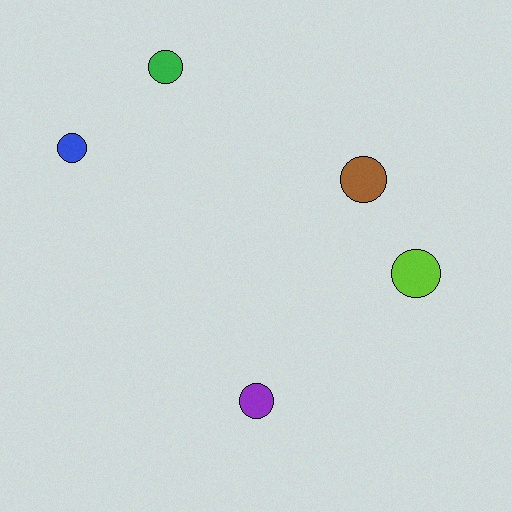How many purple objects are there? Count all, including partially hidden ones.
There is 1 purple object.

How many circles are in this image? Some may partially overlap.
There are 5 circles.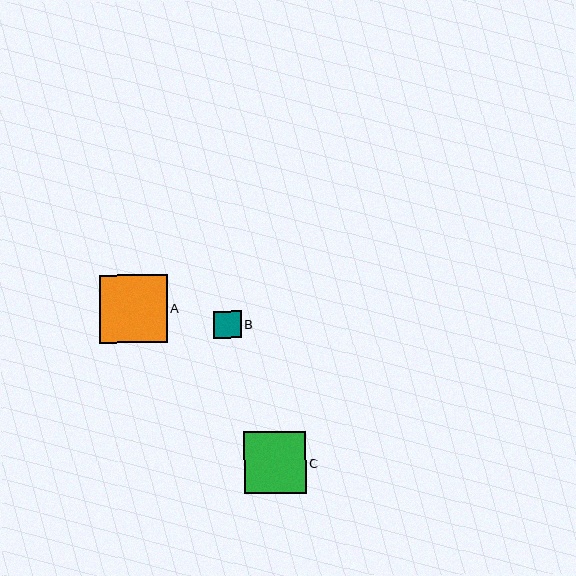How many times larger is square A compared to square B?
Square A is approximately 2.4 times the size of square B.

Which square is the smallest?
Square B is the smallest with a size of approximately 28 pixels.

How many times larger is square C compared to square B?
Square C is approximately 2.2 times the size of square B.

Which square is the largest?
Square A is the largest with a size of approximately 68 pixels.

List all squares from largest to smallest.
From largest to smallest: A, C, B.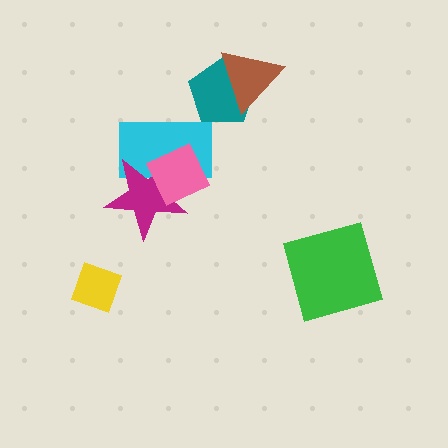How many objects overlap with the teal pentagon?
1 object overlaps with the teal pentagon.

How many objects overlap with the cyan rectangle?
2 objects overlap with the cyan rectangle.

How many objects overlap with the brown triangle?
1 object overlaps with the brown triangle.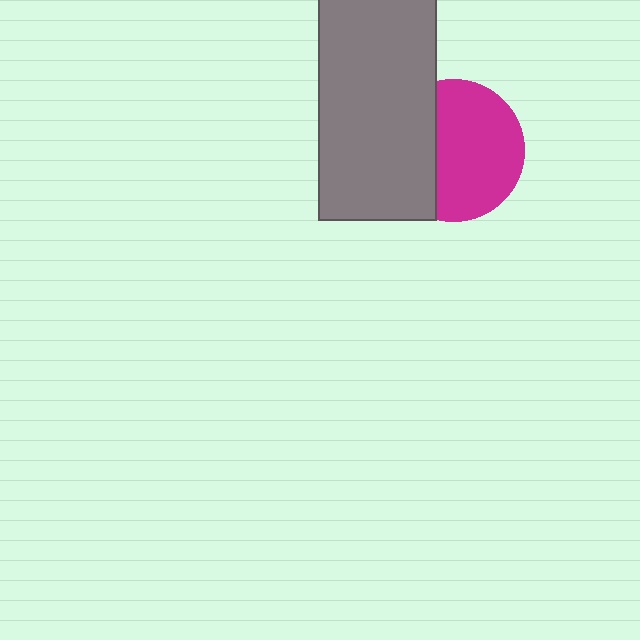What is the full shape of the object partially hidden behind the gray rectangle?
The partially hidden object is a magenta circle.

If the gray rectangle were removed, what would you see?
You would see the complete magenta circle.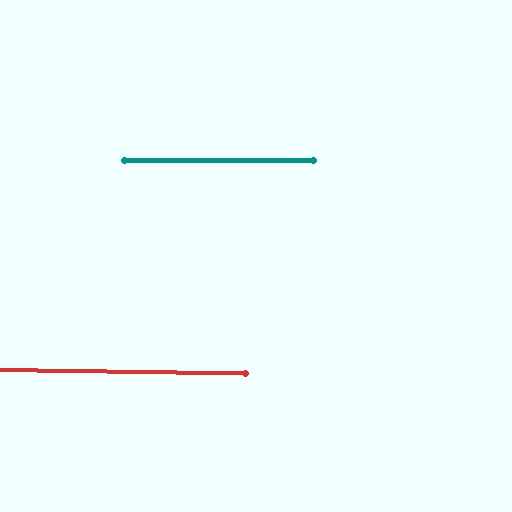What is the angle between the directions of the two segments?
Approximately 1 degree.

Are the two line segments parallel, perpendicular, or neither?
Parallel — their directions differ by only 0.9°.